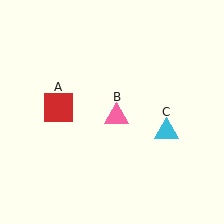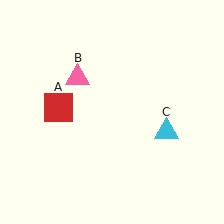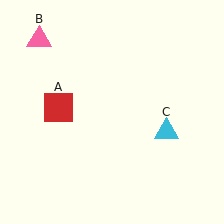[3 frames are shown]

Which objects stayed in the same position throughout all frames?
Red square (object A) and cyan triangle (object C) remained stationary.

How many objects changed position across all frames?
1 object changed position: pink triangle (object B).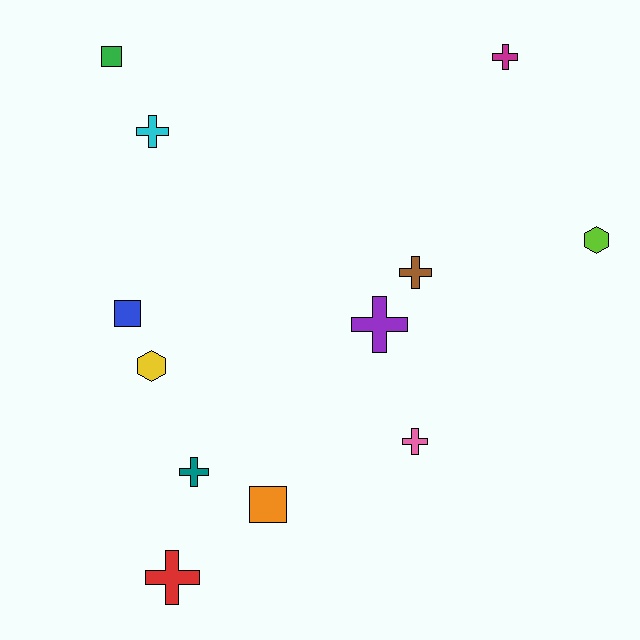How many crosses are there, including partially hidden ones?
There are 7 crosses.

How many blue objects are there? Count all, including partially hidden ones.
There is 1 blue object.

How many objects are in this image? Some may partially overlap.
There are 12 objects.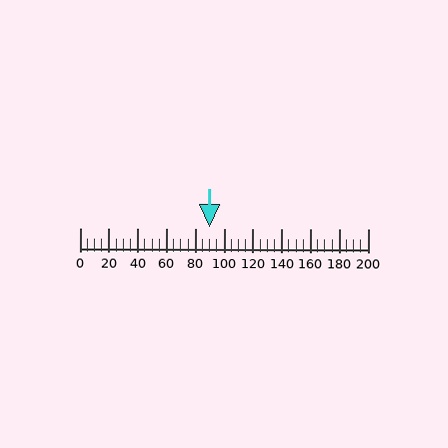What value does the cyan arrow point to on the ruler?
The cyan arrow points to approximately 90.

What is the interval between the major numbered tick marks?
The major tick marks are spaced 20 units apart.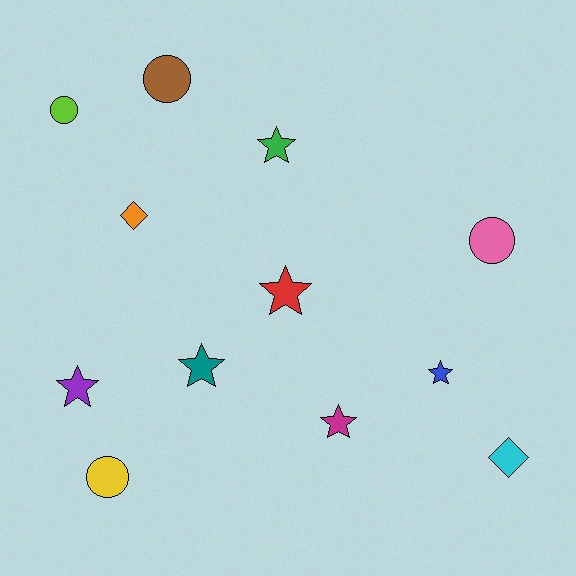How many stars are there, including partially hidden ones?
There are 6 stars.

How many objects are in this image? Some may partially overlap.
There are 12 objects.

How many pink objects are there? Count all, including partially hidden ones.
There is 1 pink object.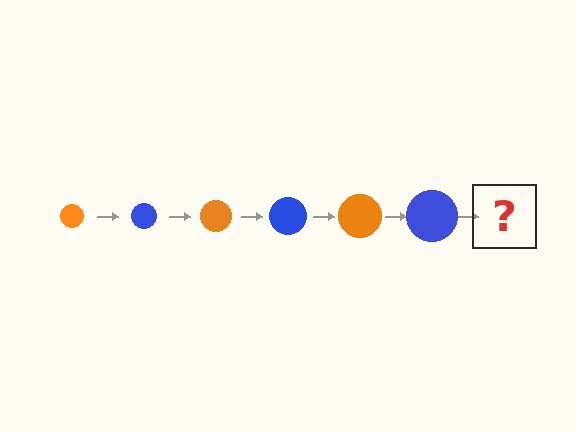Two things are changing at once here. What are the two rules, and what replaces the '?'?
The two rules are that the circle grows larger each step and the color cycles through orange and blue. The '?' should be an orange circle, larger than the previous one.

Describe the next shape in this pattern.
It should be an orange circle, larger than the previous one.